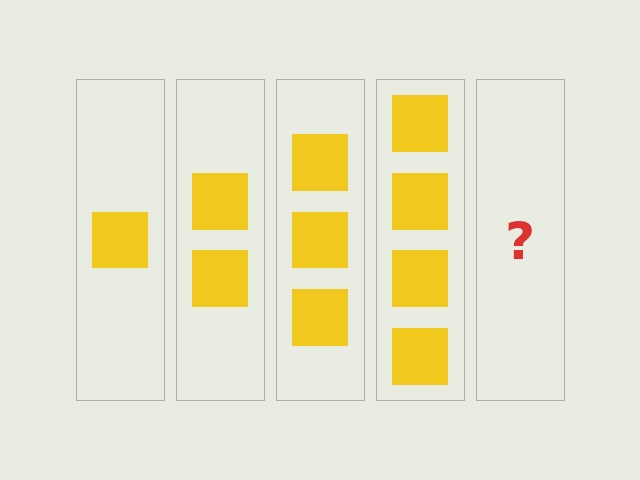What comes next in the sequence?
The next element should be 5 squares.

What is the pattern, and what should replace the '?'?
The pattern is that each step adds one more square. The '?' should be 5 squares.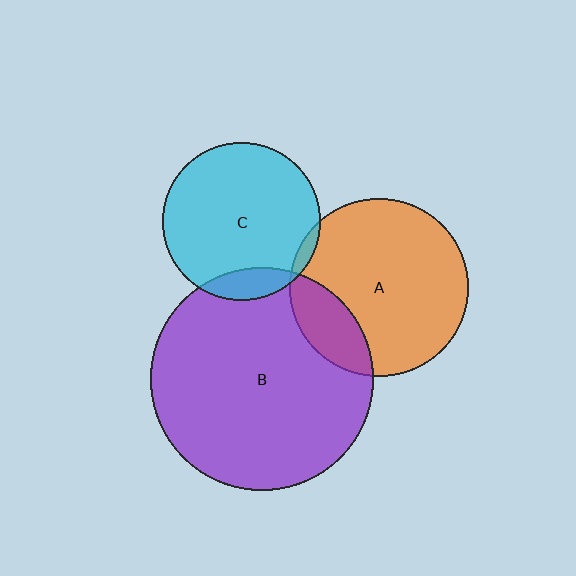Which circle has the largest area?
Circle B (purple).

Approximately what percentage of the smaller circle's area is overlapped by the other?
Approximately 5%.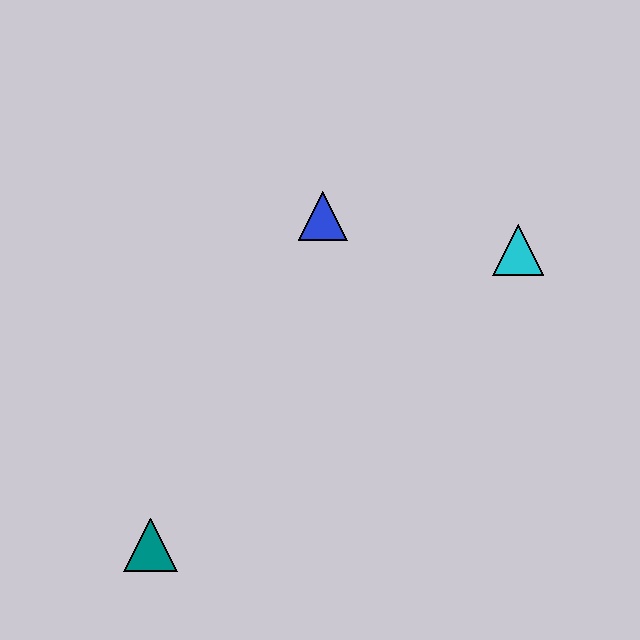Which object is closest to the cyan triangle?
The blue triangle is closest to the cyan triangle.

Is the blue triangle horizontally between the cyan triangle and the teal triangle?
Yes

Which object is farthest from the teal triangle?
The cyan triangle is farthest from the teal triangle.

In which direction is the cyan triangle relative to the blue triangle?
The cyan triangle is to the right of the blue triangle.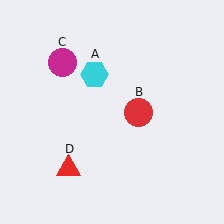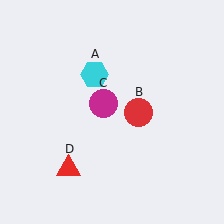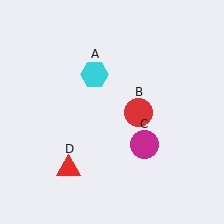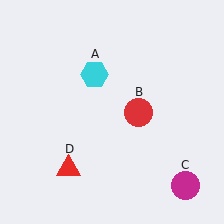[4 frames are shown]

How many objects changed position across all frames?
1 object changed position: magenta circle (object C).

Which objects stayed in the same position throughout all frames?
Cyan hexagon (object A) and red circle (object B) and red triangle (object D) remained stationary.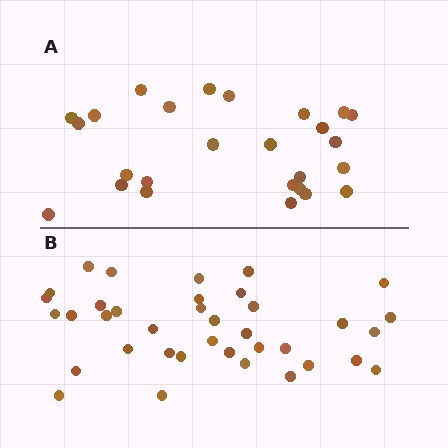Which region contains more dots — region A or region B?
Region B (the bottom region) has more dots.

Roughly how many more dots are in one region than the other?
Region B has roughly 12 or so more dots than region A.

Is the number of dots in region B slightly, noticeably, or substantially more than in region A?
Region B has noticeably more, but not dramatically so. The ratio is roughly 1.4 to 1.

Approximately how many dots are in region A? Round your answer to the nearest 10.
About 30 dots. (The exact count is 26, which rounds to 30.)